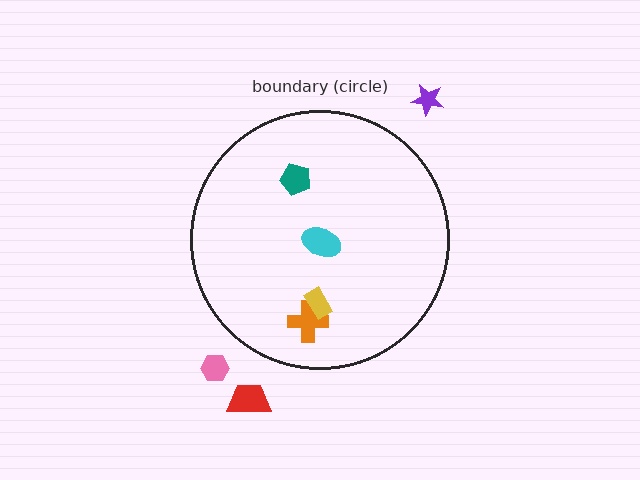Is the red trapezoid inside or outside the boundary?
Outside.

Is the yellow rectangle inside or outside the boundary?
Inside.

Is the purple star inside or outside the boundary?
Outside.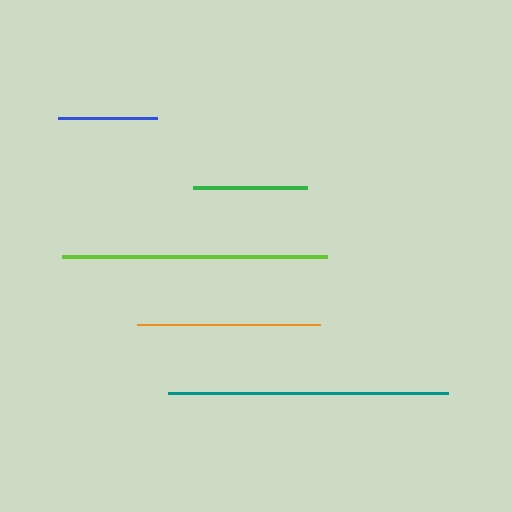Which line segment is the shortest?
The blue line is the shortest at approximately 99 pixels.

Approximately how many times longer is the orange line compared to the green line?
The orange line is approximately 1.6 times the length of the green line.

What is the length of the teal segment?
The teal segment is approximately 280 pixels long.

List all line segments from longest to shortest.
From longest to shortest: teal, lime, orange, green, blue.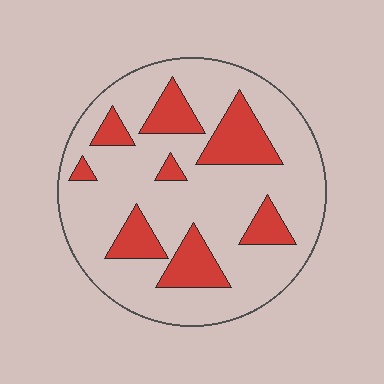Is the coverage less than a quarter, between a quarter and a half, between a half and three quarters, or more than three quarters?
Less than a quarter.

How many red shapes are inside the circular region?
8.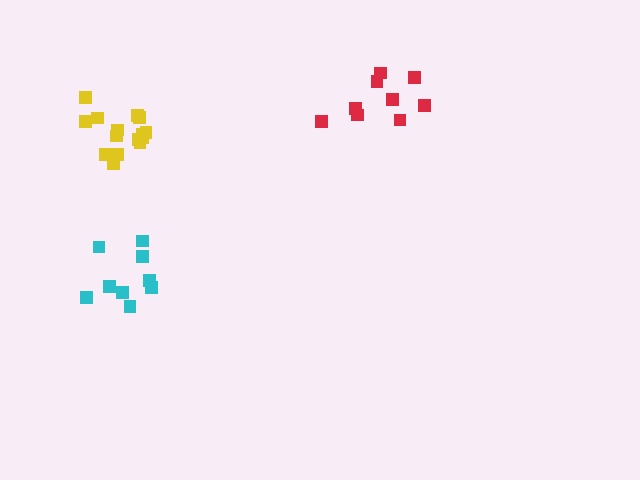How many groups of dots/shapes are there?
There are 3 groups.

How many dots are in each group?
Group 1: 9 dots, Group 2: 15 dots, Group 3: 9 dots (33 total).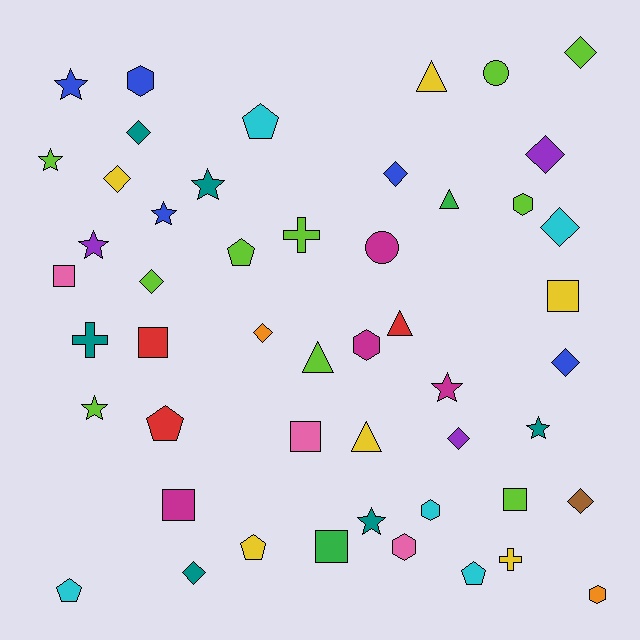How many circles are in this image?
There are 2 circles.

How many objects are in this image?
There are 50 objects.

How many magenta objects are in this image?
There are 4 magenta objects.